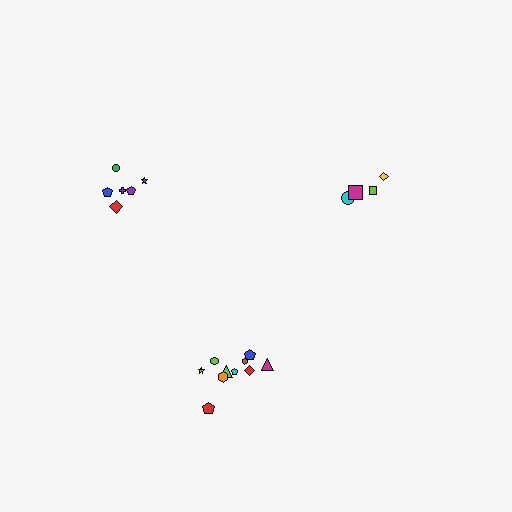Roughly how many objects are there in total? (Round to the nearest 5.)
Roughly 20 objects in total.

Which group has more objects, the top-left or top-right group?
The top-left group.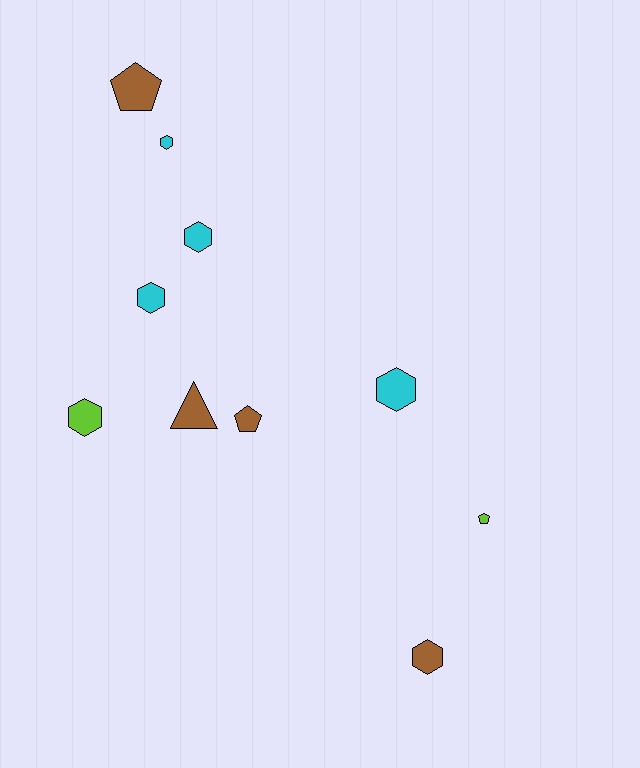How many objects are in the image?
There are 10 objects.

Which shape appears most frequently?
Hexagon, with 6 objects.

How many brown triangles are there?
There is 1 brown triangle.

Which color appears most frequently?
Cyan, with 4 objects.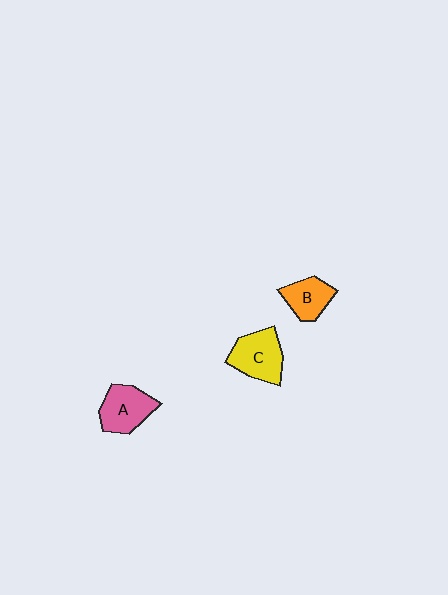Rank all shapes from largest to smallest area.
From largest to smallest: C (yellow), A (pink), B (orange).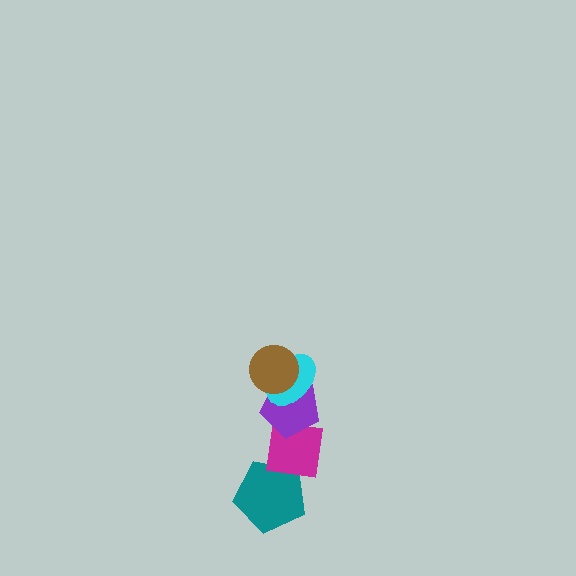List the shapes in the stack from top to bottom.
From top to bottom: the brown circle, the cyan ellipse, the purple pentagon, the magenta square, the teal pentagon.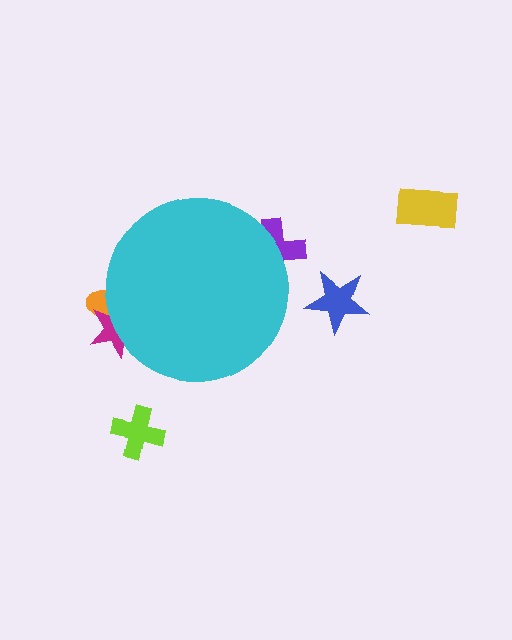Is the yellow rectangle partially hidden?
No, the yellow rectangle is fully visible.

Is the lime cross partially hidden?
No, the lime cross is fully visible.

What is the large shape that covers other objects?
A cyan circle.